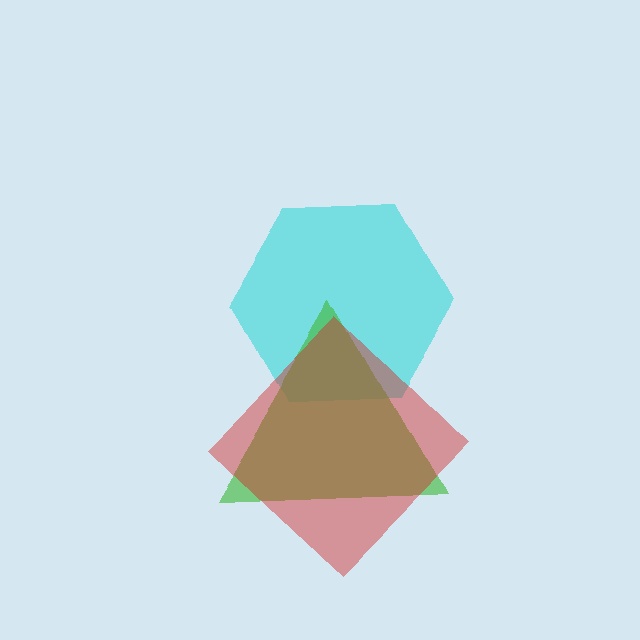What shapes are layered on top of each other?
The layered shapes are: a cyan hexagon, a green triangle, a red diamond.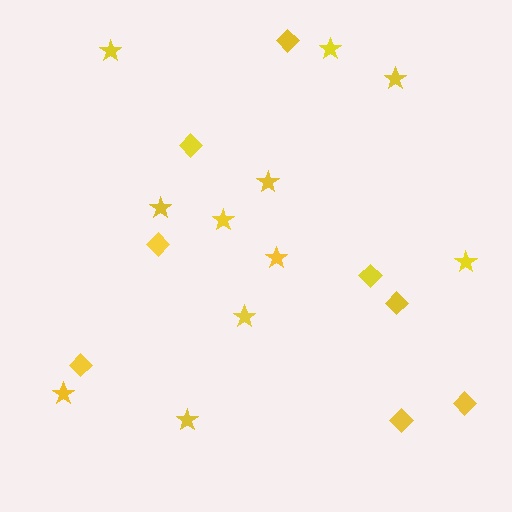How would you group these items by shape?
There are 2 groups: one group of diamonds (8) and one group of stars (11).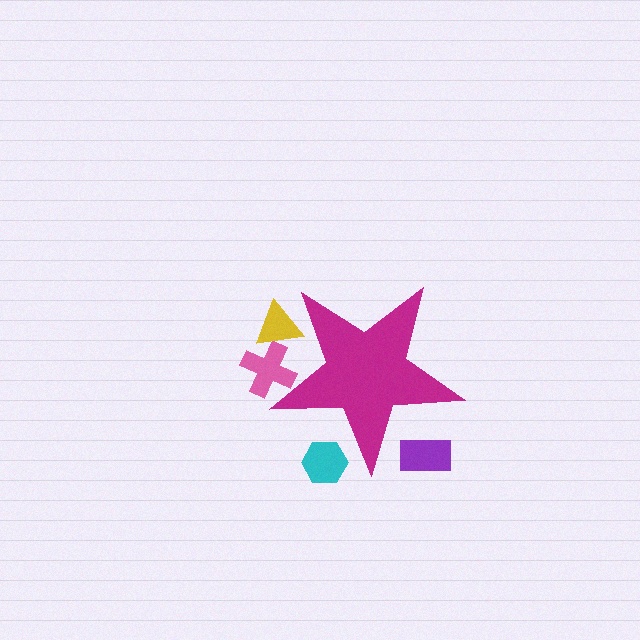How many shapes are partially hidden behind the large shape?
4 shapes are partially hidden.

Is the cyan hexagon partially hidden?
Yes, the cyan hexagon is partially hidden behind the magenta star.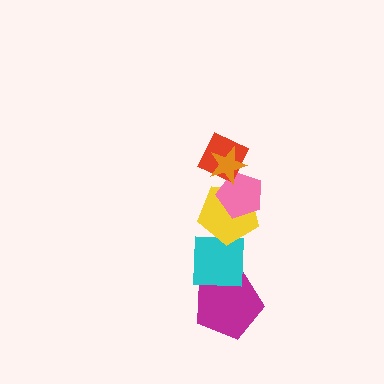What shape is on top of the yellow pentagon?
The pink pentagon is on top of the yellow pentagon.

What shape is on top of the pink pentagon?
The red diamond is on top of the pink pentagon.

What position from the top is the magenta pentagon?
The magenta pentagon is 6th from the top.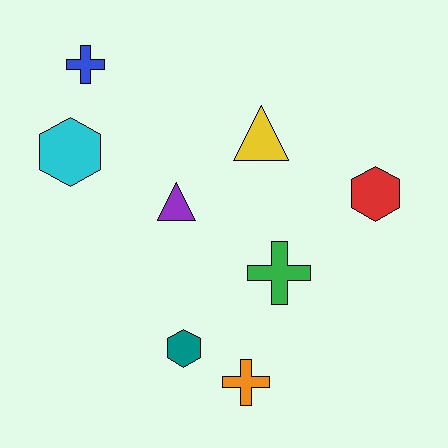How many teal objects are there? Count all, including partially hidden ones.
There is 1 teal object.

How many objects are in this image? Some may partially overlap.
There are 8 objects.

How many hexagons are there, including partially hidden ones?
There are 3 hexagons.